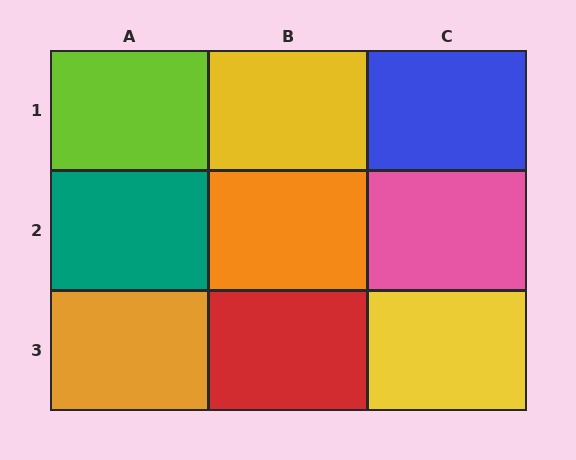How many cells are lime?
1 cell is lime.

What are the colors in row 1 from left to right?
Lime, yellow, blue.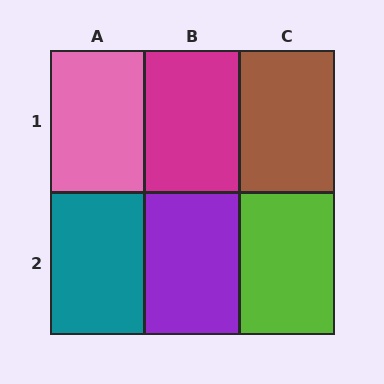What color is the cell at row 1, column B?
Magenta.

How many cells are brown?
1 cell is brown.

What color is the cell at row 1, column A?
Pink.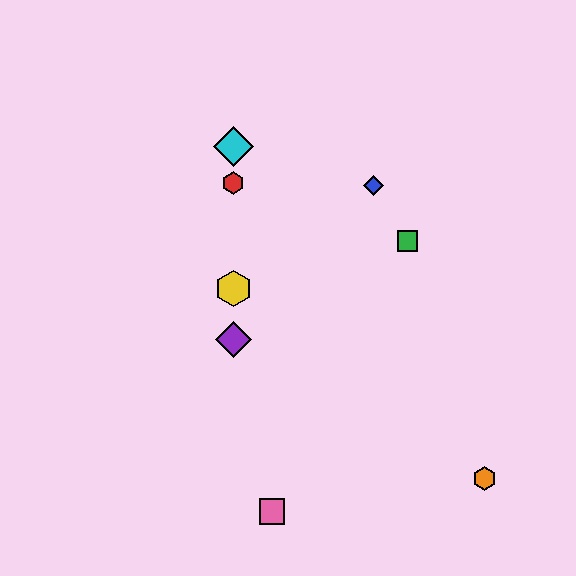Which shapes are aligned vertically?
The red hexagon, the yellow hexagon, the purple diamond, the cyan diamond are aligned vertically.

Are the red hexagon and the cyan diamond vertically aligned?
Yes, both are at x≈233.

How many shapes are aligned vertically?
4 shapes (the red hexagon, the yellow hexagon, the purple diamond, the cyan diamond) are aligned vertically.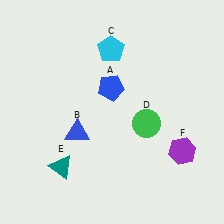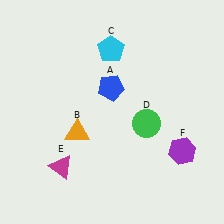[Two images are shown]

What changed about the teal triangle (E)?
In Image 1, E is teal. In Image 2, it changed to magenta.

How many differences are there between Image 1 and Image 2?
There are 2 differences between the two images.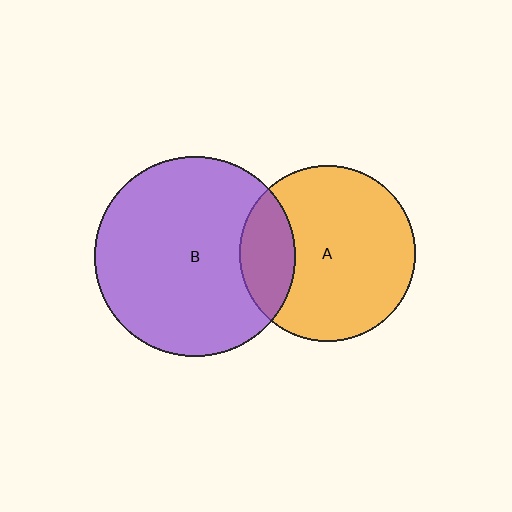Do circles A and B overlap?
Yes.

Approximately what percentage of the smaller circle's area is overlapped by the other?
Approximately 20%.